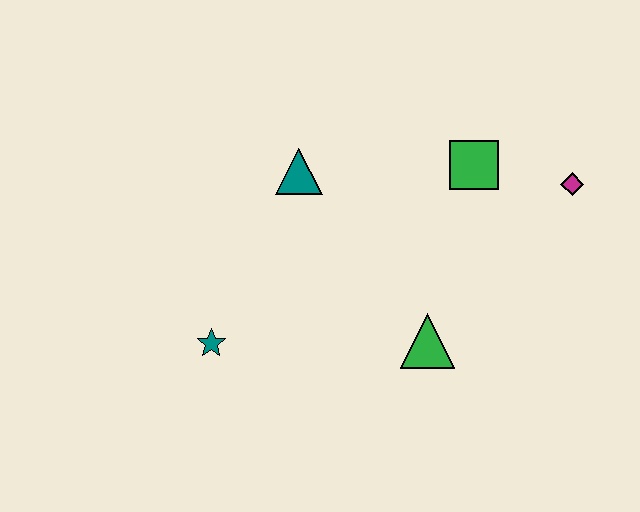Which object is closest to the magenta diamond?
The green square is closest to the magenta diamond.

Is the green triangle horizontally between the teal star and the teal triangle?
No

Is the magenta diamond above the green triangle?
Yes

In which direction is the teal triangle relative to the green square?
The teal triangle is to the left of the green square.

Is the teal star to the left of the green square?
Yes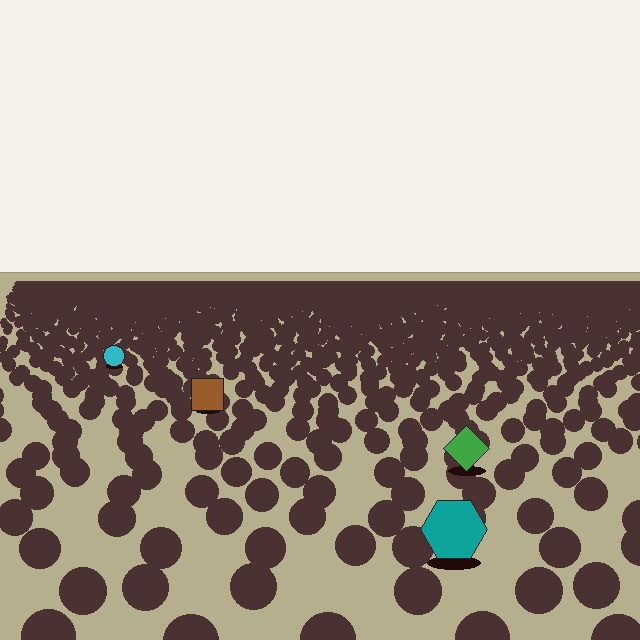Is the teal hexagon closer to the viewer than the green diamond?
Yes. The teal hexagon is closer — you can tell from the texture gradient: the ground texture is coarser near it.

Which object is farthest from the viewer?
The cyan circle is farthest from the viewer. It appears smaller and the ground texture around it is denser.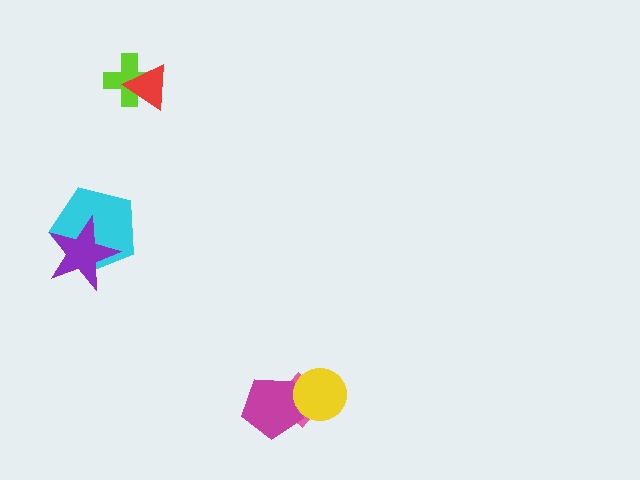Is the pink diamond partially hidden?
Yes, it is partially covered by another shape.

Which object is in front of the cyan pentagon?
The purple star is in front of the cyan pentagon.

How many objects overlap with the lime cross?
1 object overlaps with the lime cross.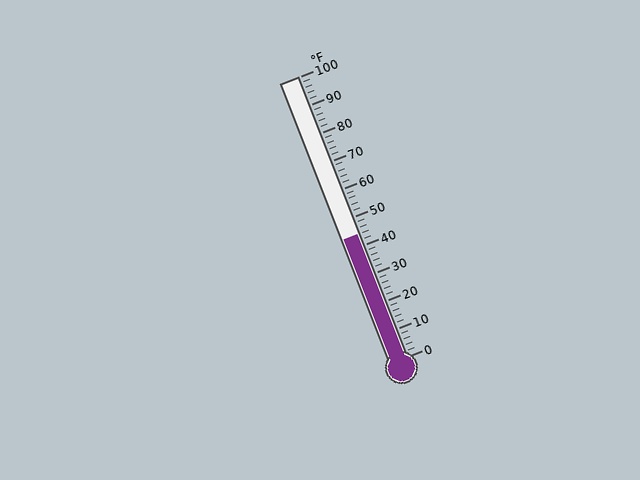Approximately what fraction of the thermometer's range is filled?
The thermometer is filled to approximately 45% of its range.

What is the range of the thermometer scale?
The thermometer scale ranges from 0°F to 100°F.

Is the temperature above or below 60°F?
The temperature is below 60°F.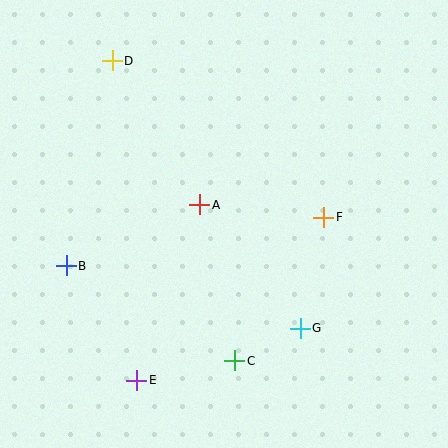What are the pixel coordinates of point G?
Point G is at (300, 328).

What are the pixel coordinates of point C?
Point C is at (235, 361).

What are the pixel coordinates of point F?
Point F is at (324, 217).